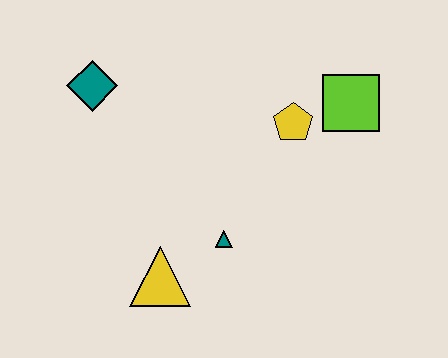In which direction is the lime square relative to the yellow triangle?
The lime square is to the right of the yellow triangle.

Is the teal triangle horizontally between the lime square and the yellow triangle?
Yes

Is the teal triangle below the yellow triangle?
No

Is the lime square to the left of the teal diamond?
No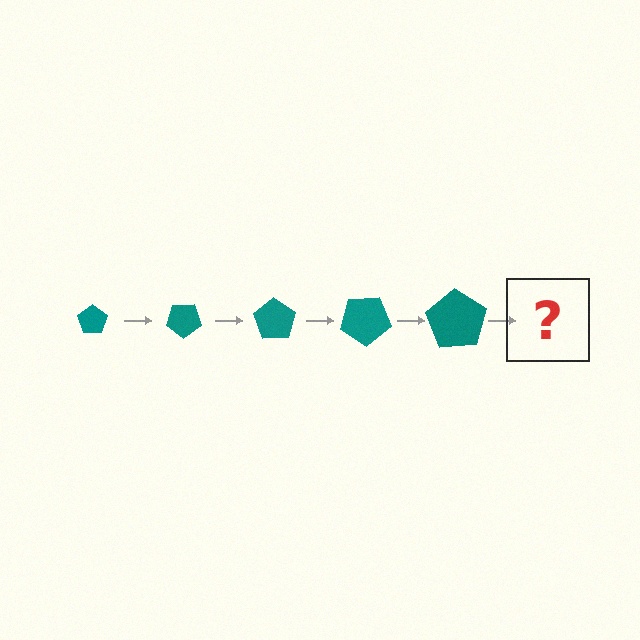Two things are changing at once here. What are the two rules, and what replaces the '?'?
The two rules are that the pentagon grows larger each step and it rotates 35 degrees each step. The '?' should be a pentagon, larger than the previous one and rotated 175 degrees from the start.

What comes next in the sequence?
The next element should be a pentagon, larger than the previous one and rotated 175 degrees from the start.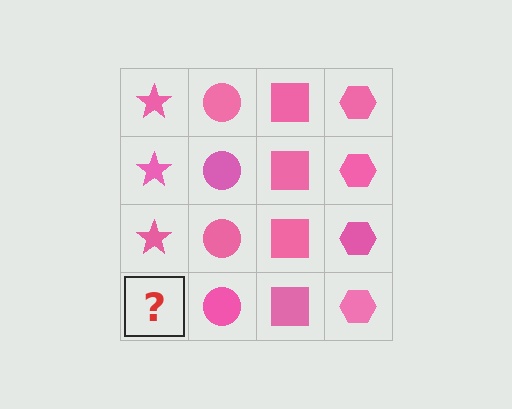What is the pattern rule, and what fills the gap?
The rule is that each column has a consistent shape. The gap should be filled with a pink star.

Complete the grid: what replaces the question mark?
The question mark should be replaced with a pink star.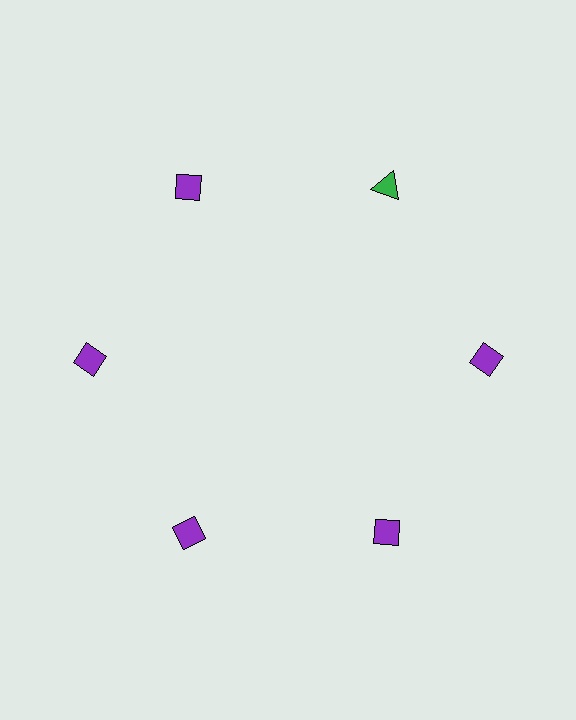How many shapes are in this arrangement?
There are 6 shapes arranged in a ring pattern.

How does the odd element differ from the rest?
It differs in both color (green instead of purple) and shape (triangle instead of diamond).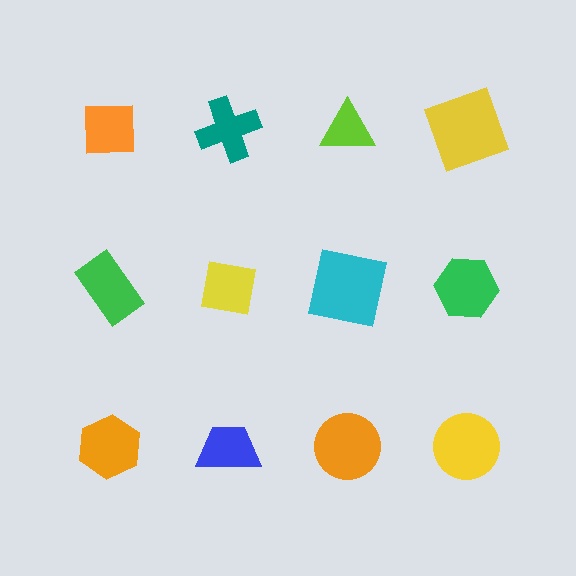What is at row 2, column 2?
A yellow square.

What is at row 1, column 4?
A yellow square.